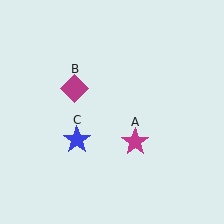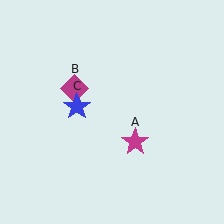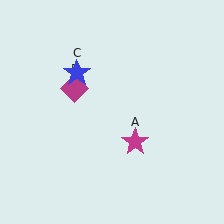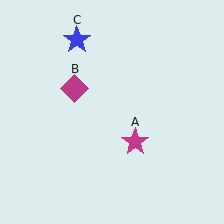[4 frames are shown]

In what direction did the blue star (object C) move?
The blue star (object C) moved up.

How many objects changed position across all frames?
1 object changed position: blue star (object C).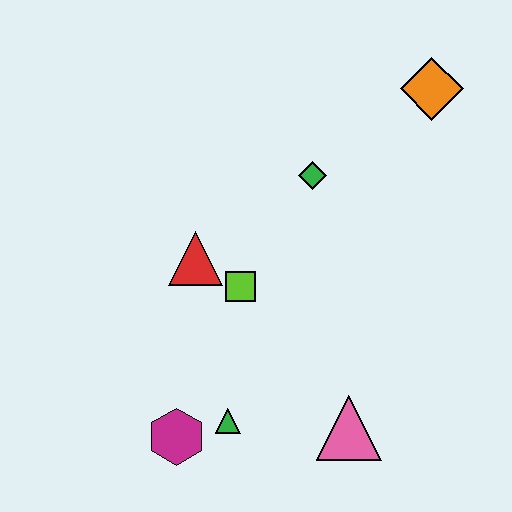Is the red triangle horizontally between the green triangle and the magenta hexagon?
Yes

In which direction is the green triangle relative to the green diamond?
The green triangle is below the green diamond.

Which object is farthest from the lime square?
The orange diamond is farthest from the lime square.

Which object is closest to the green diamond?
The lime square is closest to the green diamond.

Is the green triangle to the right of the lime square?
No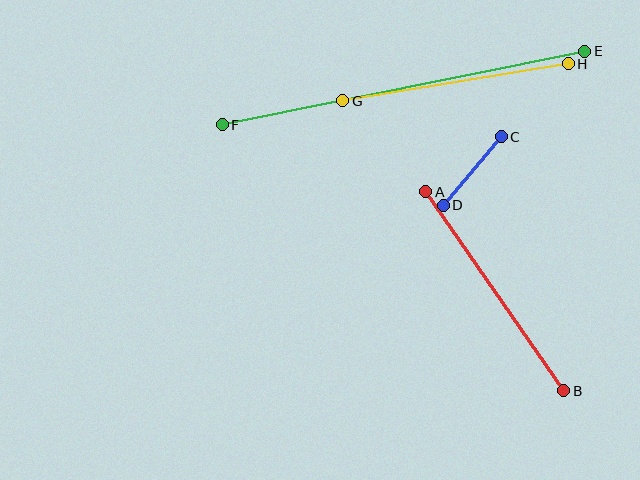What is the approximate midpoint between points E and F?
The midpoint is at approximately (404, 88) pixels.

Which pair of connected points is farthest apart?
Points E and F are farthest apart.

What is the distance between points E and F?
The distance is approximately 370 pixels.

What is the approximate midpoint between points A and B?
The midpoint is at approximately (495, 291) pixels.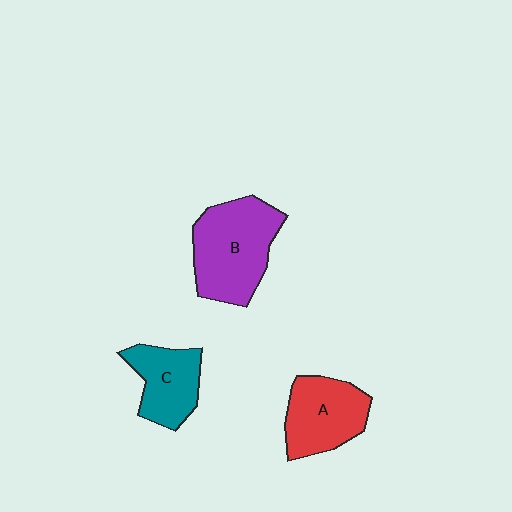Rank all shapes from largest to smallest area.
From largest to smallest: B (purple), A (red), C (teal).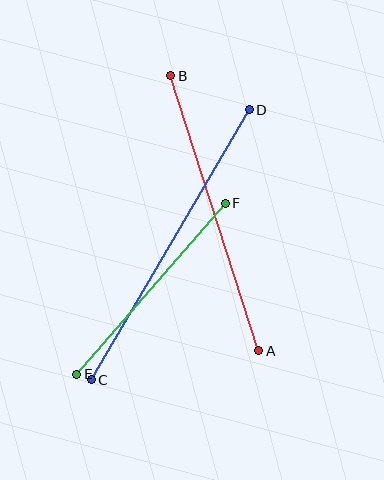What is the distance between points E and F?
The distance is approximately 226 pixels.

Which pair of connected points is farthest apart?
Points C and D are farthest apart.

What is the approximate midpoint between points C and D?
The midpoint is at approximately (170, 245) pixels.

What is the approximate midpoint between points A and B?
The midpoint is at approximately (215, 213) pixels.